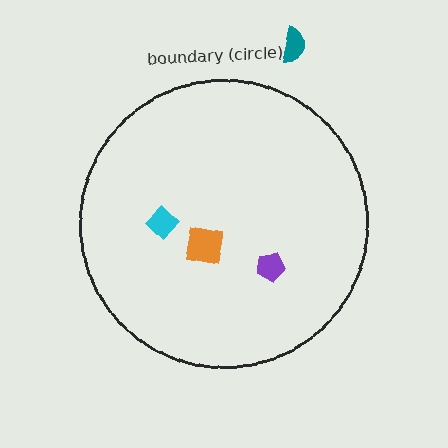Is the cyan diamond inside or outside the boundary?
Inside.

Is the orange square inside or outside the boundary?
Inside.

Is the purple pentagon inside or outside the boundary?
Inside.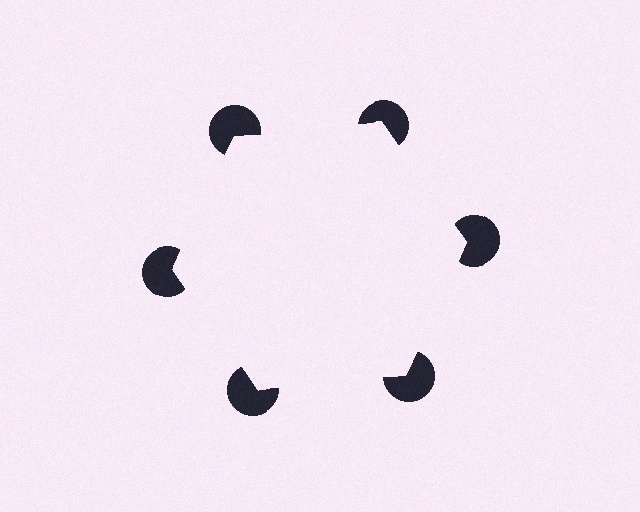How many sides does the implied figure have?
6 sides.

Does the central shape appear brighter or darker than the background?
It typically appears slightly brighter than the background, even though no actual brightness change is drawn.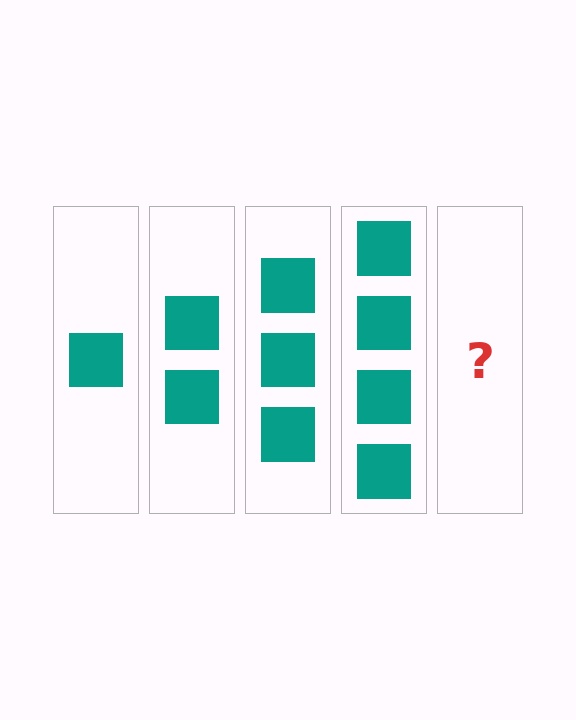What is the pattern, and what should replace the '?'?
The pattern is that each step adds one more square. The '?' should be 5 squares.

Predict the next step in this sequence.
The next step is 5 squares.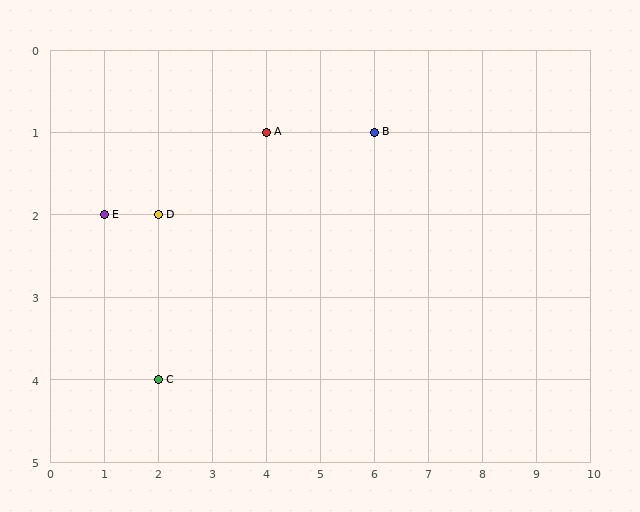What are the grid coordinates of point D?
Point D is at grid coordinates (2, 2).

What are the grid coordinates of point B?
Point B is at grid coordinates (6, 1).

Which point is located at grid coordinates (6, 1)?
Point B is at (6, 1).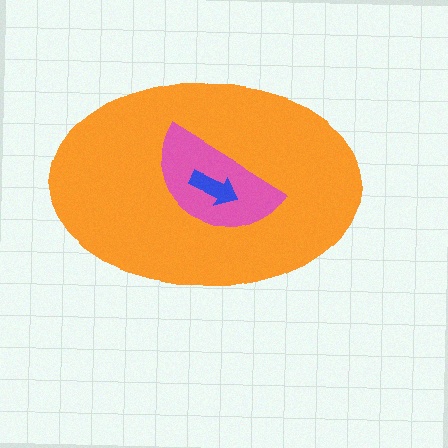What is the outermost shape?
The orange ellipse.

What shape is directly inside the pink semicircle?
The blue arrow.